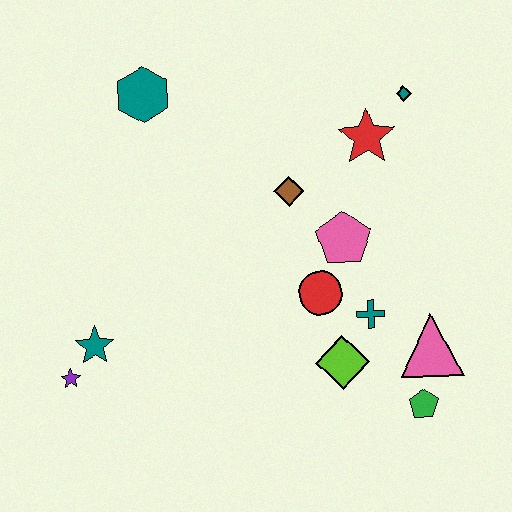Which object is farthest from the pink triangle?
The teal hexagon is farthest from the pink triangle.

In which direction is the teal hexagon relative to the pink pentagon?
The teal hexagon is to the left of the pink pentagon.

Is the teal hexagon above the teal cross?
Yes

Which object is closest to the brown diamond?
The pink pentagon is closest to the brown diamond.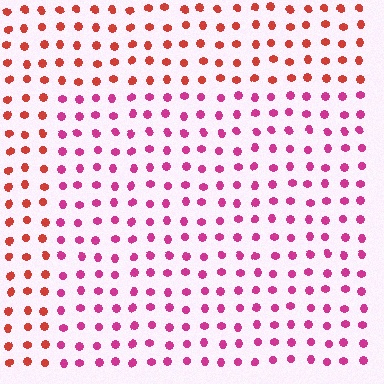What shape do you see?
I see a rectangle.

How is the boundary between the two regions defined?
The boundary is defined purely by a slight shift in hue (about 40 degrees). Spacing, size, and orientation are identical on both sides.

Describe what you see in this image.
The image is filled with small red elements in a uniform arrangement. A rectangle-shaped region is visible where the elements are tinted to a slightly different hue, forming a subtle color boundary.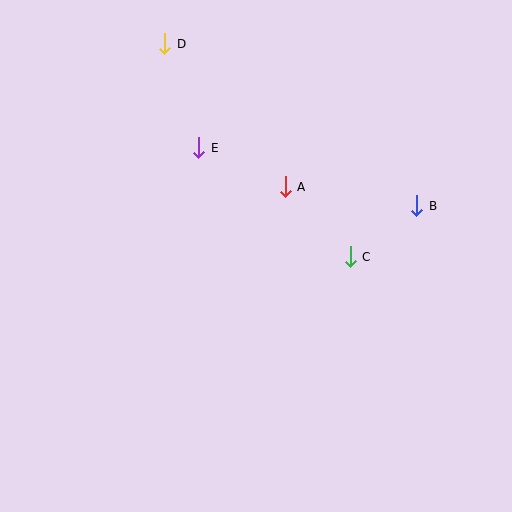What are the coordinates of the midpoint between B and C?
The midpoint between B and C is at (383, 231).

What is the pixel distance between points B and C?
The distance between B and C is 84 pixels.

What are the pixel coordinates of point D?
Point D is at (165, 44).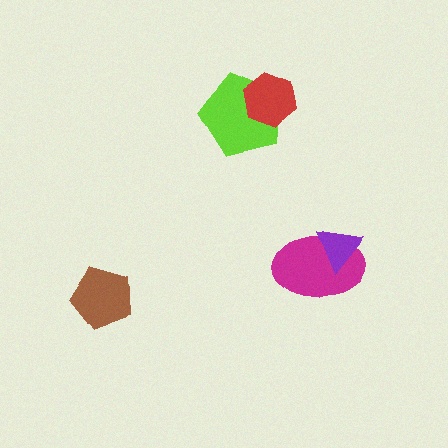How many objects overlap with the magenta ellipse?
1 object overlaps with the magenta ellipse.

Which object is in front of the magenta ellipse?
The purple triangle is in front of the magenta ellipse.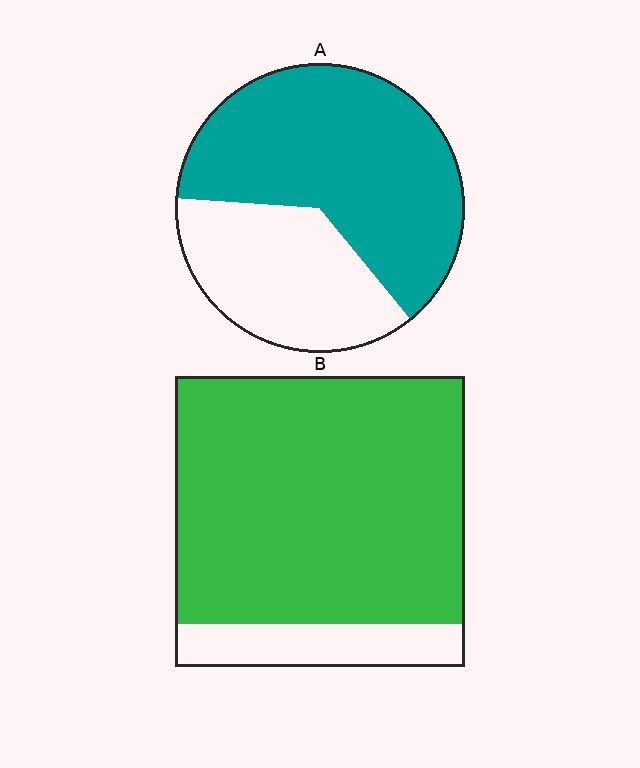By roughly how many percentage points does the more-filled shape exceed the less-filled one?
By roughly 20 percentage points (B over A).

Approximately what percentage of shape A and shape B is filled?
A is approximately 65% and B is approximately 85%.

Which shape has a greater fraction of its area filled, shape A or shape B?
Shape B.